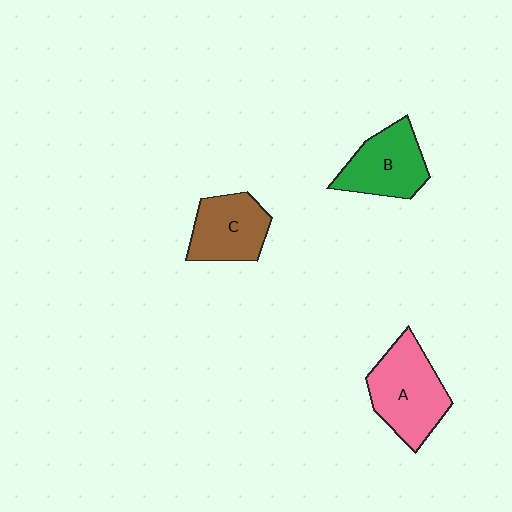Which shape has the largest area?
Shape A (pink).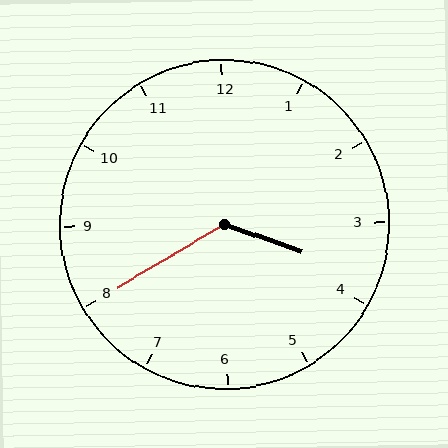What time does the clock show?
3:40.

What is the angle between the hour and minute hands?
Approximately 130 degrees.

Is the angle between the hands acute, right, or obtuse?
It is obtuse.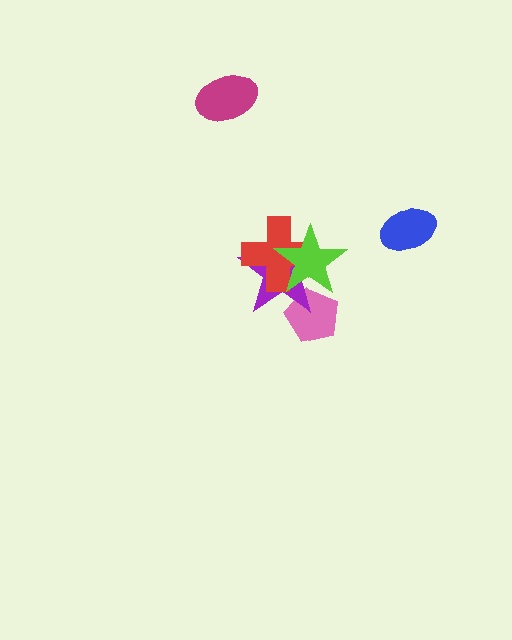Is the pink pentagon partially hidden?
Yes, it is partially covered by another shape.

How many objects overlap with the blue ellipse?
0 objects overlap with the blue ellipse.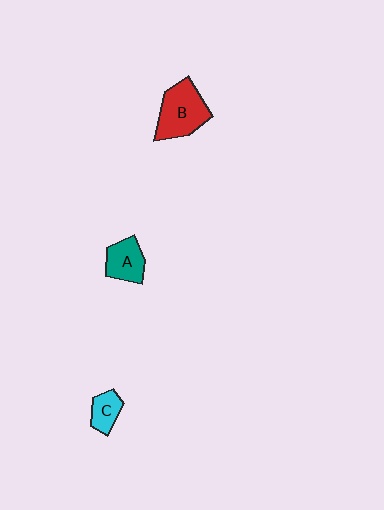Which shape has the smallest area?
Shape C (cyan).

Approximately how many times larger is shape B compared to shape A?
Approximately 1.6 times.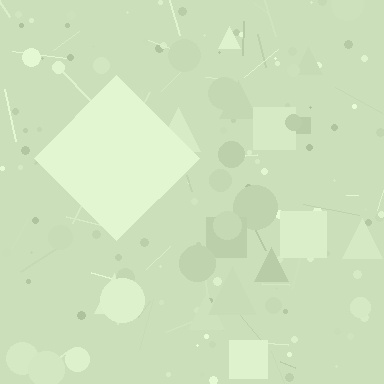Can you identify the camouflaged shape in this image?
The camouflaged shape is a diamond.